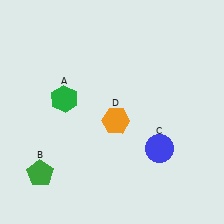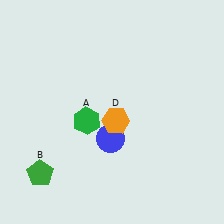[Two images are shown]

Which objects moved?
The objects that moved are: the green hexagon (A), the blue circle (C).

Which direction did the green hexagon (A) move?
The green hexagon (A) moved right.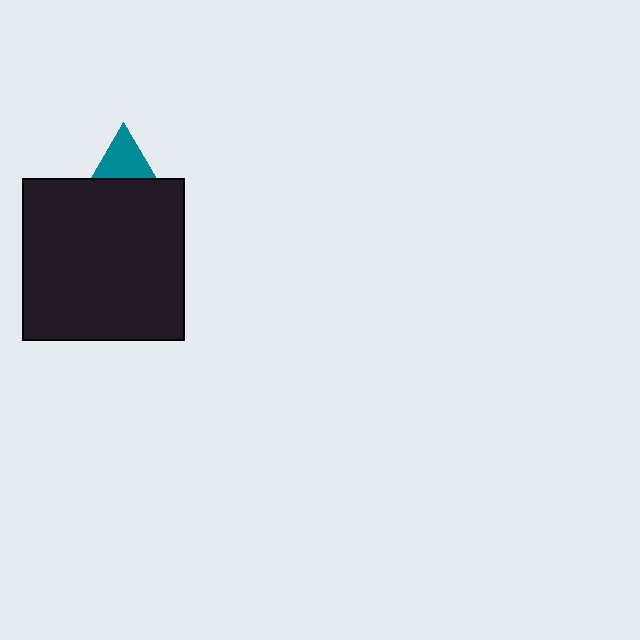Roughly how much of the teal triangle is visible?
About half of it is visible (roughly 49%).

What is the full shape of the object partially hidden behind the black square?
The partially hidden object is a teal triangle.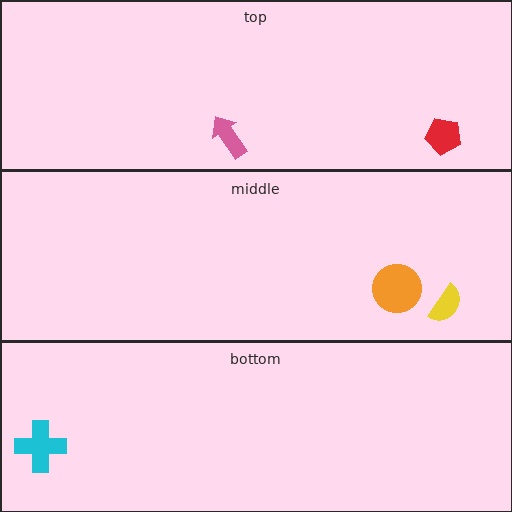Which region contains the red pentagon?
The top region.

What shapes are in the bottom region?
The cyan cross.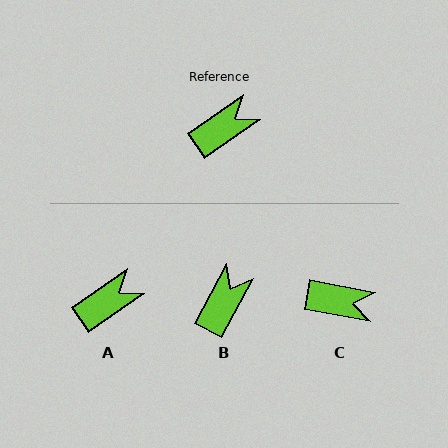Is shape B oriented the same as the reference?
No, it is off by about 27 degrees.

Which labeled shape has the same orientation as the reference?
A.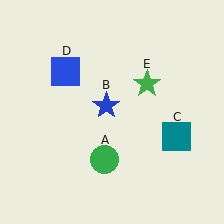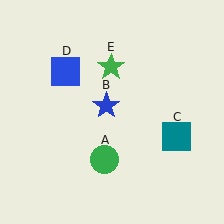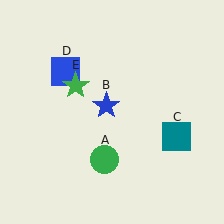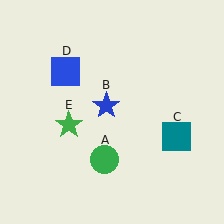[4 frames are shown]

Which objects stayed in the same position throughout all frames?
Green circle (object A) and blue star (object B) and teal square (object C) and blue square (object D) remained stationary.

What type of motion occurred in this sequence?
The green star (object E) rotated counterclockwise around the center of the scene.